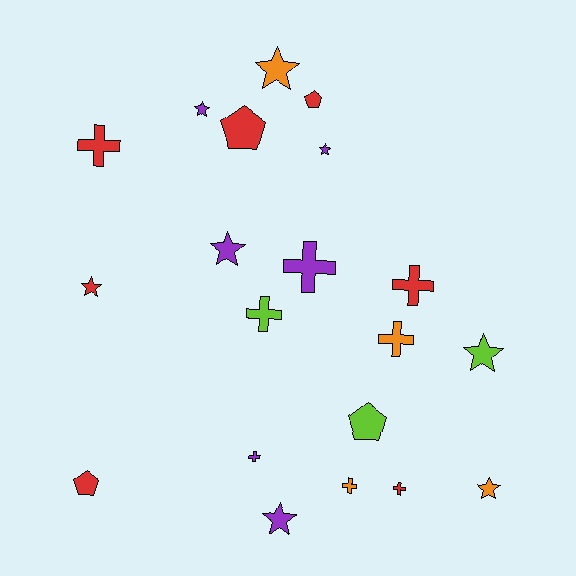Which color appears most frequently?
Red, with 7 objects.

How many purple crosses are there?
There are 2 purple crosses.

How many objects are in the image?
There are 20 objects.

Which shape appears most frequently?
Cross, with 8 objects.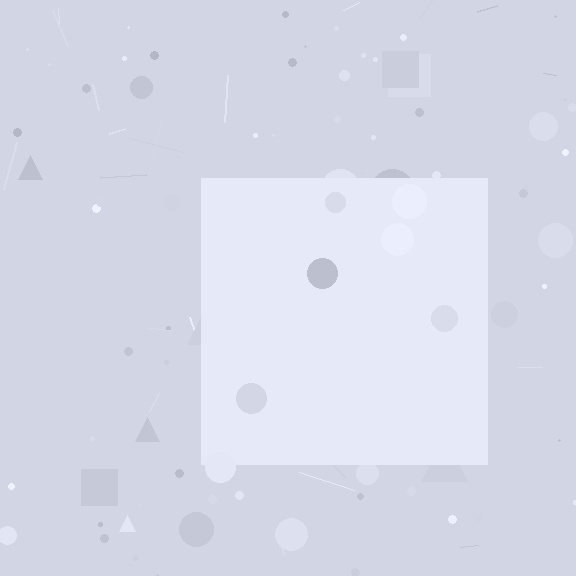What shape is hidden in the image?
A square is hidden in the image.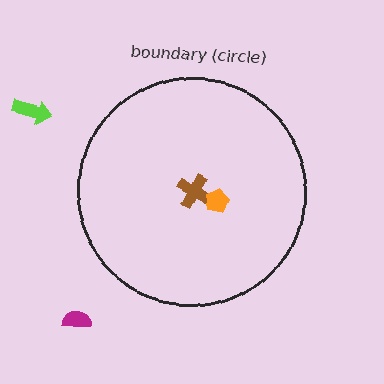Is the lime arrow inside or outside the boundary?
Outside.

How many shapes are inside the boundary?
2 inside, 2 outside.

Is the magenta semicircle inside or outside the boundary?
Outside.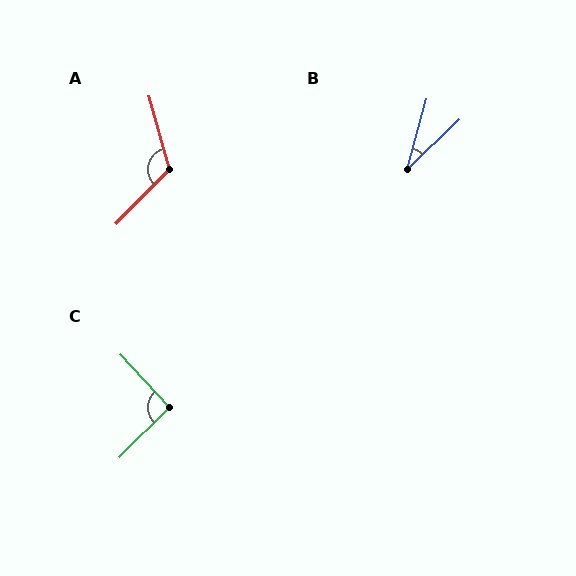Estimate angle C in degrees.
Approximately 92 degrees.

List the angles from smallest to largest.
B (30°), C (92°), A (121°).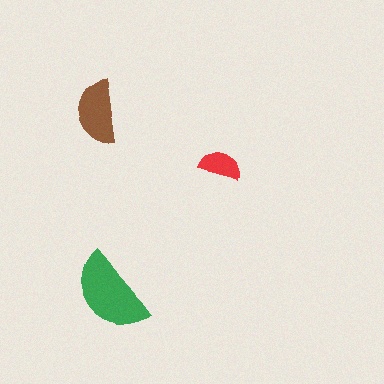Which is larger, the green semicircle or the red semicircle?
The green one.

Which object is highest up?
The brown semicircle is topmost.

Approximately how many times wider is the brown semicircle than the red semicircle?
About 1.5 times wider.